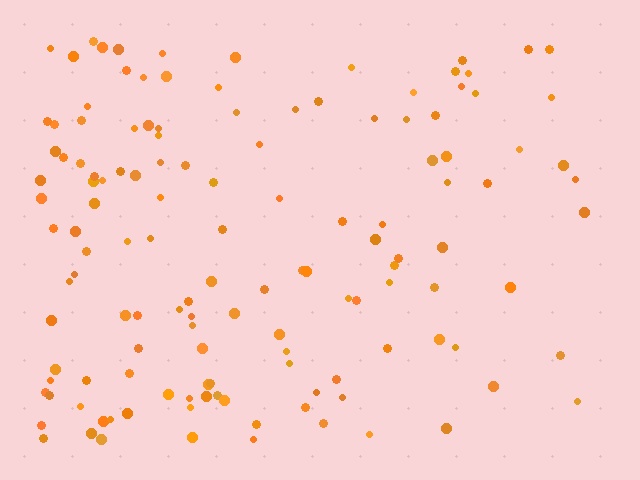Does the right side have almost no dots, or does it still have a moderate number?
Still a moderate number, just noticeably fewer than the left.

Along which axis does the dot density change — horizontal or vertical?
Horizontal.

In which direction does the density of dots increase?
From right to left, with the left side densest.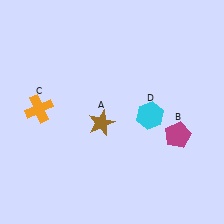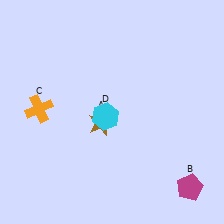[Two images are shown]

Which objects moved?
The objects that moved are: the magenta pentagon (B), the cyan hexagon (D).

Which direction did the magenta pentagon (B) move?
The magenta pentagon (B) moved down.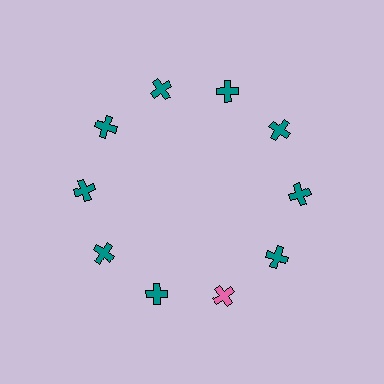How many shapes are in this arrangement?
There are 10 shapes arranged in a ring pattern.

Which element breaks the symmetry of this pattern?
The pink cross at roughly the 5 o'clock position breaks the symmetry. All other shapes are teal crosses.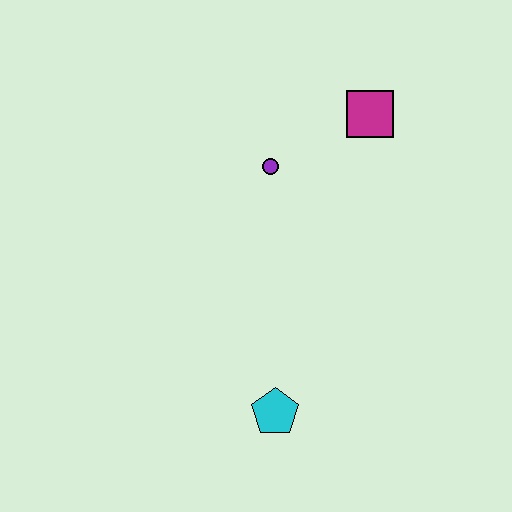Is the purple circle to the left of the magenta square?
Yes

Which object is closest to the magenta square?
The purple circle is closest to the magenta square.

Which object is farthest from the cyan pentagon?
The magenta square is farthest from the cyan pentagon.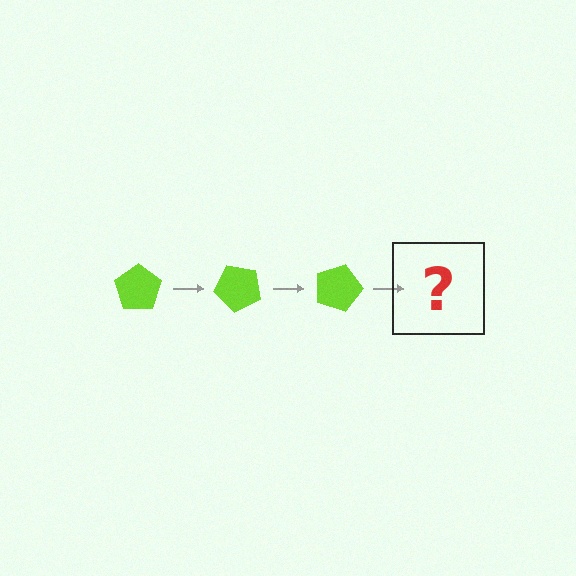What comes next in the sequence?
The next element should be a lime pentagon rotated 135 degrees.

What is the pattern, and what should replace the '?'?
The pattern is that the pentagon rotates 45 degrees each step. The '?' should be a lime pentagon rotated 135 degrees.